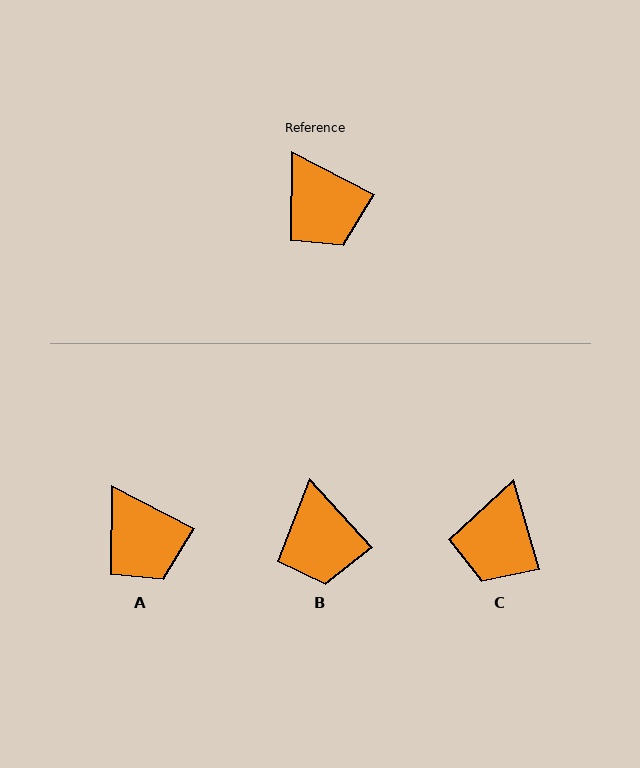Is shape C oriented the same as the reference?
No, it is off by about 47 degrees.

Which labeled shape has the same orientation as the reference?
A.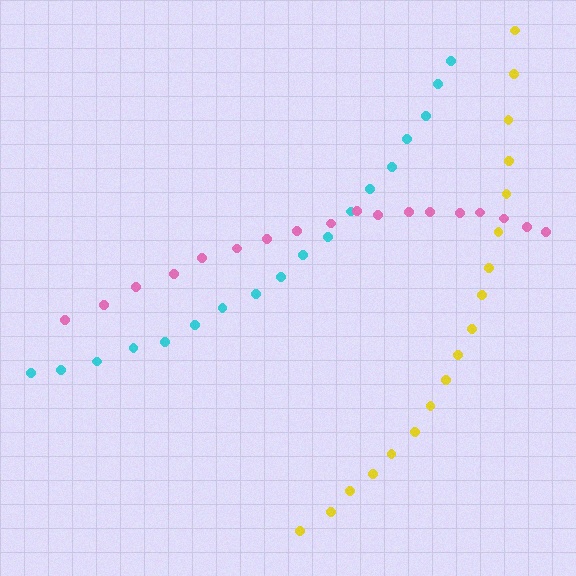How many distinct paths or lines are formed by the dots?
There are 3 distinct paths.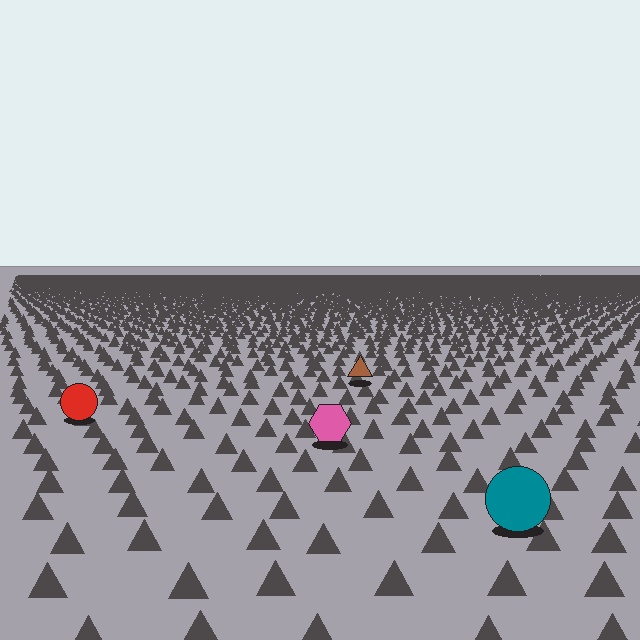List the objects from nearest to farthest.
From nearest to farthest: the teal circle, the pink hexagon, the red circle, the brown triangle.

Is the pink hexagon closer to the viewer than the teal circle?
No. The teal circle is closer — you can tell from the texture gradient: the ground texture is coarser near it.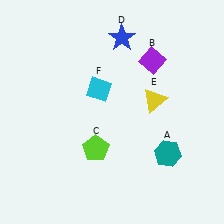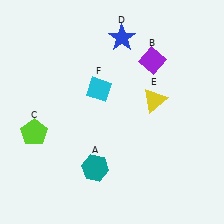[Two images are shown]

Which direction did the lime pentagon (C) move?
The lime pentagon (C) moved left.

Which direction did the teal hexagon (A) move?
The teal hexagon (A) moved left.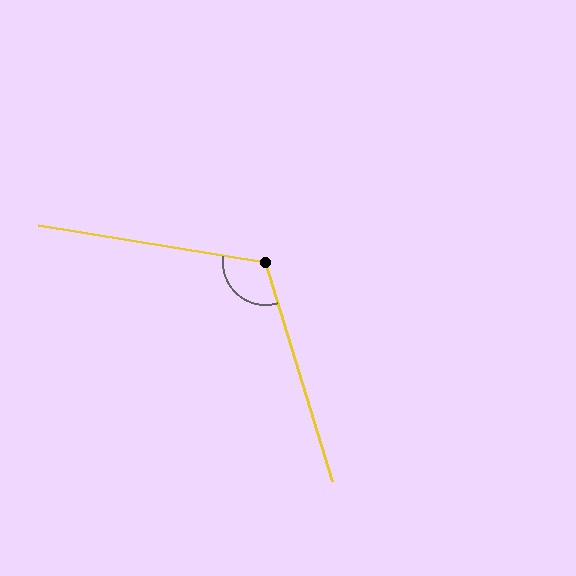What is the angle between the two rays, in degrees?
Approximately 116 degrees.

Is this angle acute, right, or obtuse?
It is obtuse.